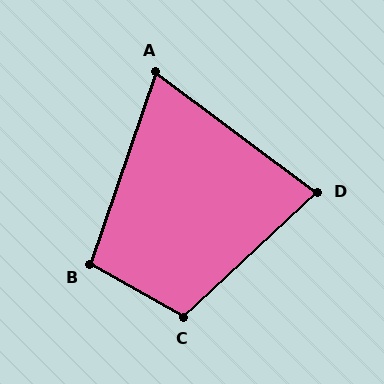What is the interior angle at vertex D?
Approximately 80 degrees (acute).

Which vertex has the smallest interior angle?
A, at approximately 72 degrees.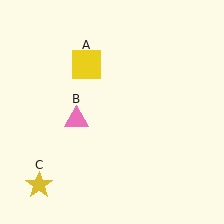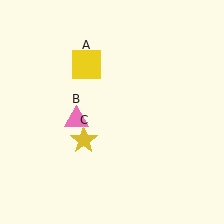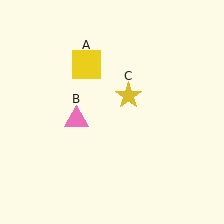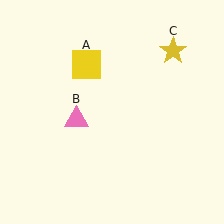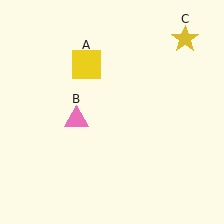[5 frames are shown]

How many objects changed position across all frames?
1 object changed position: yellow star (object C).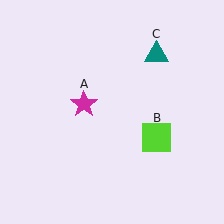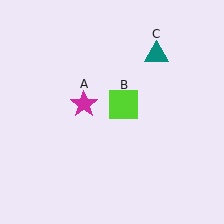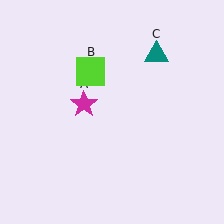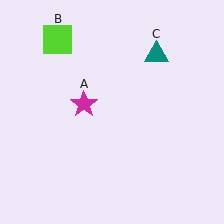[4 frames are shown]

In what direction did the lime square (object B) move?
The lime square (object B) moved up and to the left.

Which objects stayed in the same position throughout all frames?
Magenta star (object A) and teal triangle (object C) remained stationary.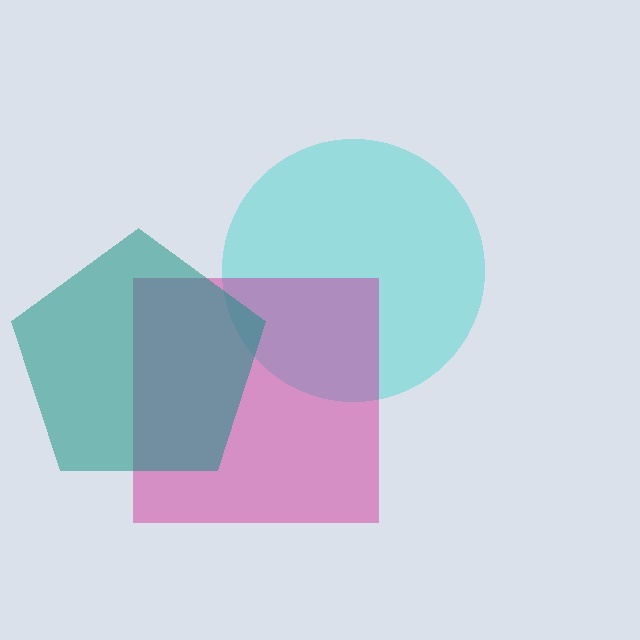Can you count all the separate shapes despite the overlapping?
Yes, there are 3 separate shapes.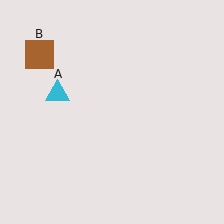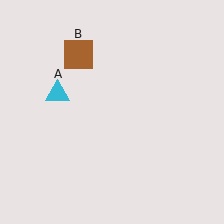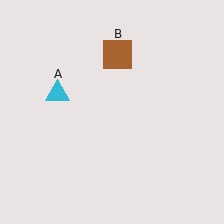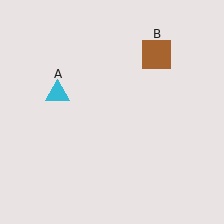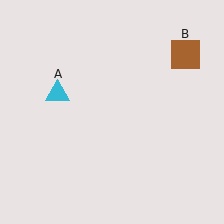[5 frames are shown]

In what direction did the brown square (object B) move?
The brown square (object B) moved right.